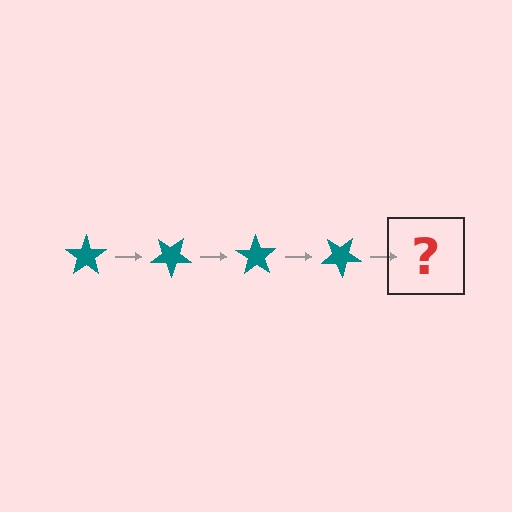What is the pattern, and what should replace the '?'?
The pattern is that the star rotates 35 degrees each step. The '?' should be a teal star rotated 140 degrees.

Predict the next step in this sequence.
The next step is a teal star rotated 140 degrees.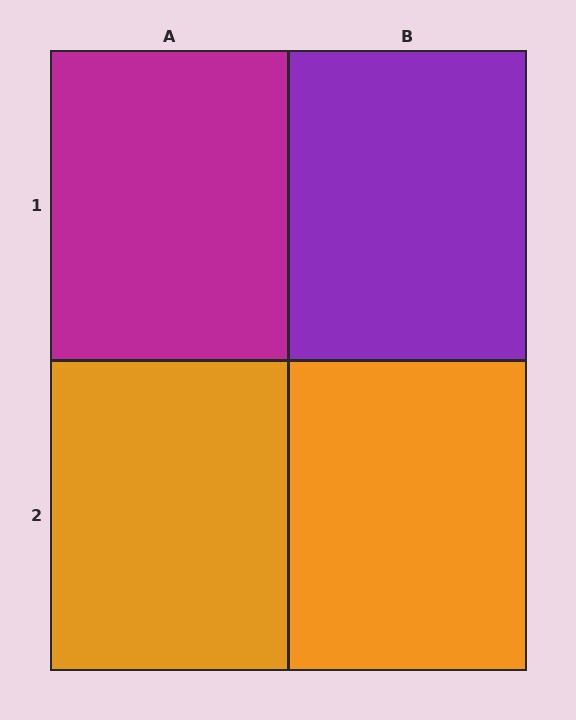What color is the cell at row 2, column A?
Orange.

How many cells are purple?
1 cell is purple.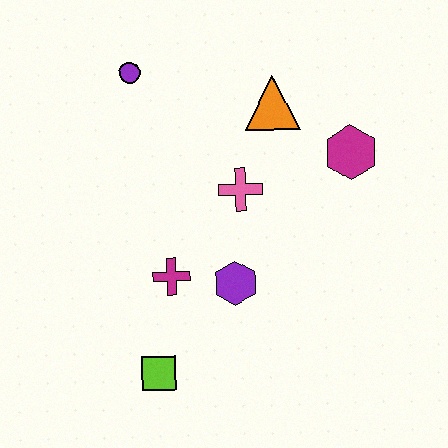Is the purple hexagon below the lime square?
No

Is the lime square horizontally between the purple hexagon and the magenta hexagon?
No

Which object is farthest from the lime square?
The purple circle is farthest from the lime square.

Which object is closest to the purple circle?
The orange triangle is closest to the purple circle.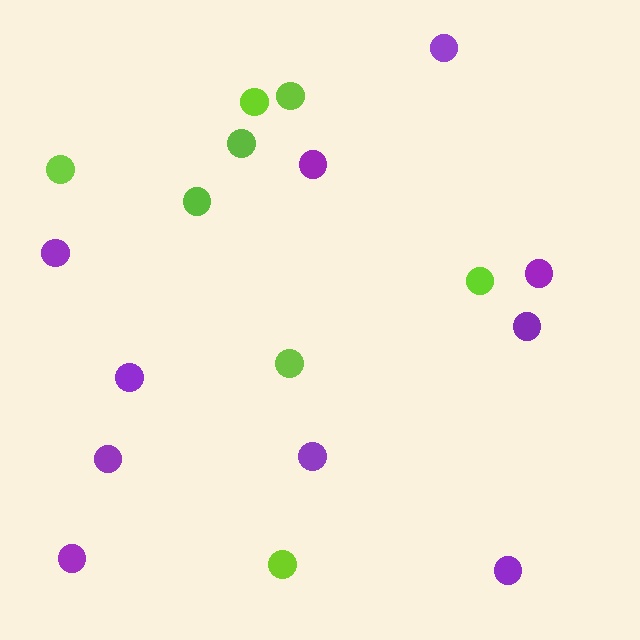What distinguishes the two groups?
There are 2 groups: one group of purple circles (10) and one group of lime circles (8).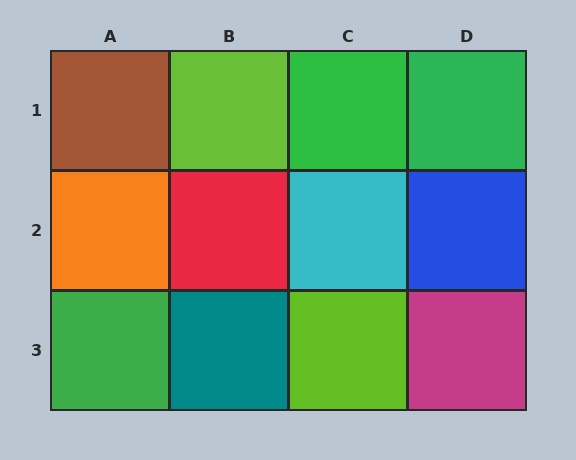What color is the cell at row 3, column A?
Green.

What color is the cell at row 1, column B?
Lime.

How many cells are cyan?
1 cell is cyan.